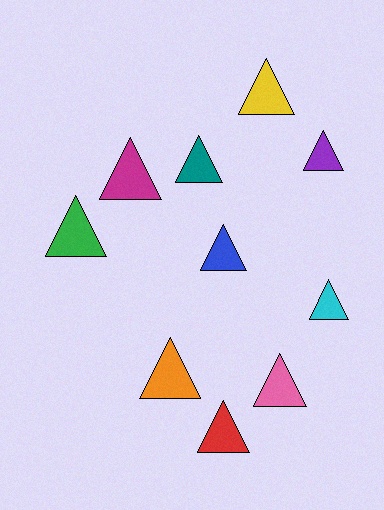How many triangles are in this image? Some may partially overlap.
There are 10 triangles.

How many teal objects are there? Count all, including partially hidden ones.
There is 1 teal object.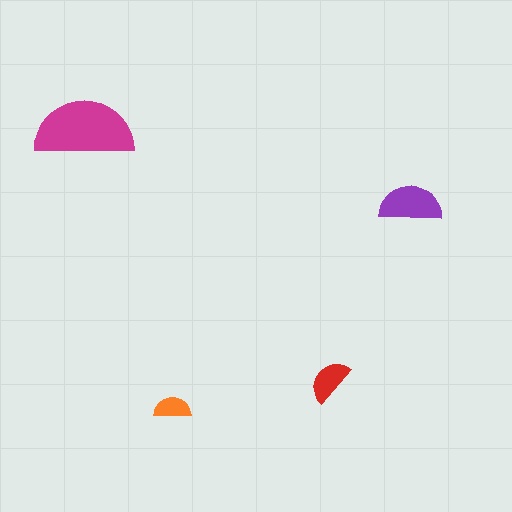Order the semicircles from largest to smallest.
the magenta one, the purple one, the red one, the orange one.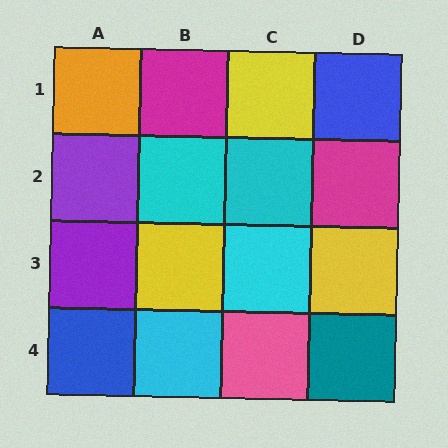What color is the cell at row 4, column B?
Cyan.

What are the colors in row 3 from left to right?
Purple, yellow, cyan, yellow.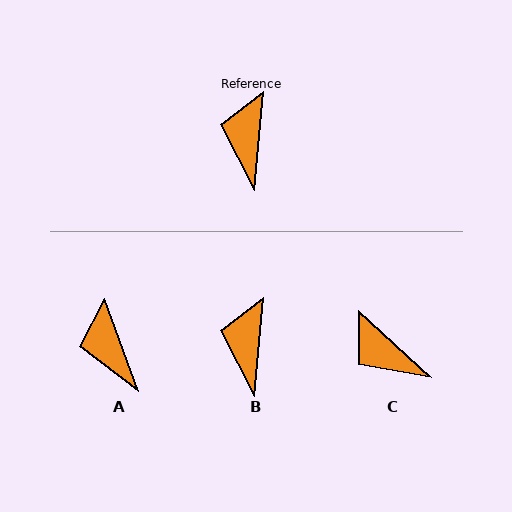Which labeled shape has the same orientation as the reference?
B.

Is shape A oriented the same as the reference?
No, it is off by about 26 degrees.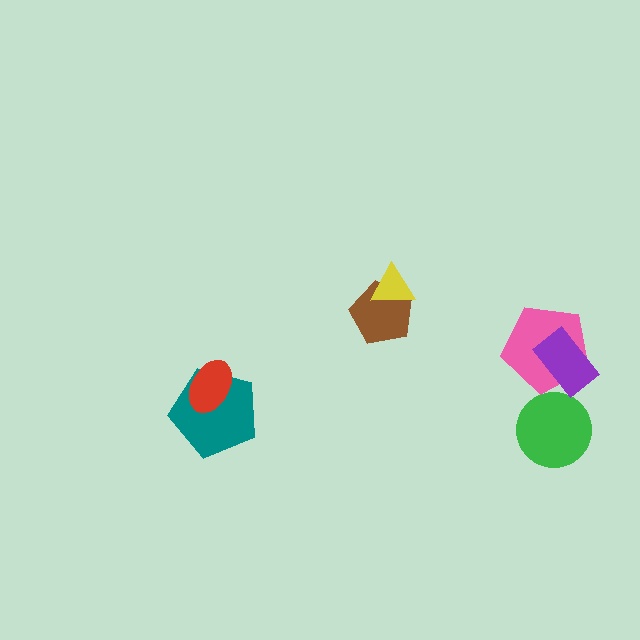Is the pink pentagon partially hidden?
Yes, it is partially covered by another shape.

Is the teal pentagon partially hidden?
Yes, it is partially covered by another shape.